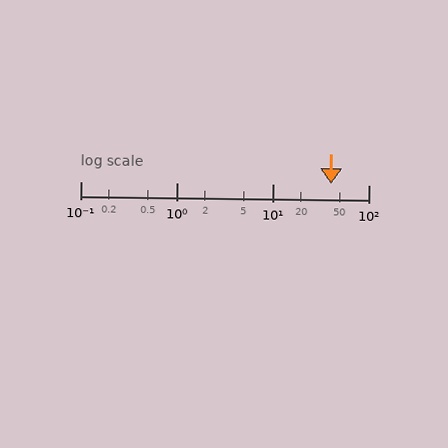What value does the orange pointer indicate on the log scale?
The pointer indicates approximately 41.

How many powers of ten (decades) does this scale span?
The scale spans 3 decades, from 0.1 to 100.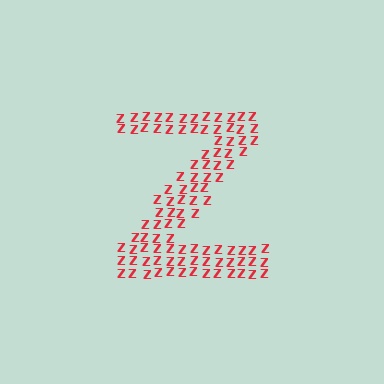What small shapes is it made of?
It is made of small letter Z's.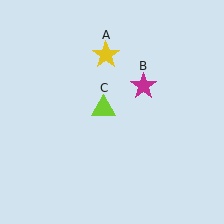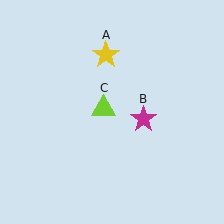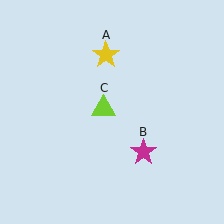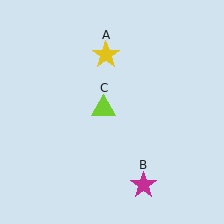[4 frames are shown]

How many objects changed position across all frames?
1 object changed position: magenta star (object B).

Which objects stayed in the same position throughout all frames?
Yellow star (object A) and lime triangle (object C) remained stationary.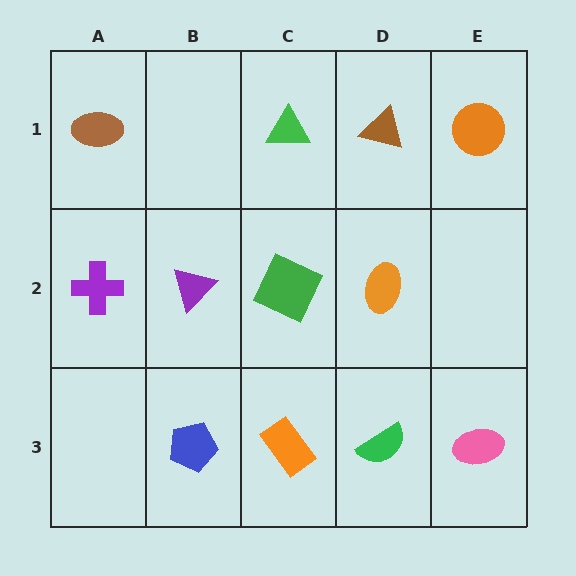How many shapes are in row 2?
4 shapes.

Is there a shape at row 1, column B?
No, that cell is empty.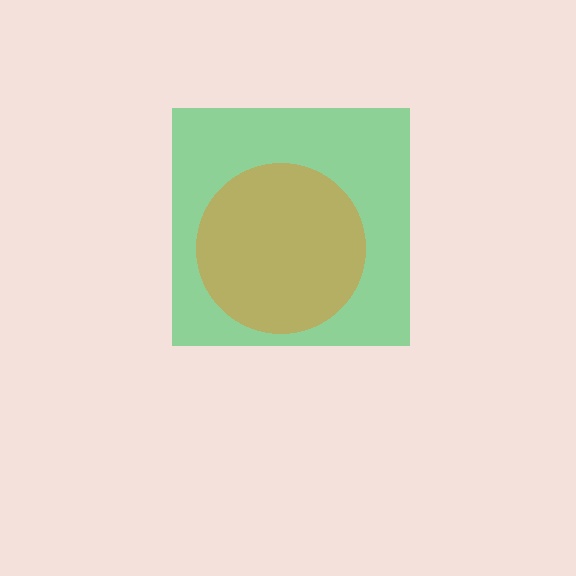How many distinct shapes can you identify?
There are 2 distinct shapes: a green square, an orange circle.